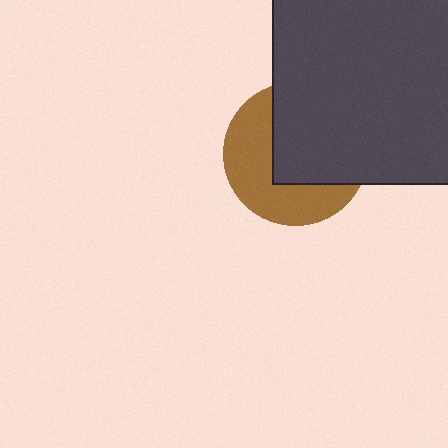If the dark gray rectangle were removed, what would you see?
You would see the complete brown circle.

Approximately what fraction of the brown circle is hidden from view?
Roughly 53% of the brown circle is hidden behind the dark gray rectangle.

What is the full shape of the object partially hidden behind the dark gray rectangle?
The partially hidden object is a brown circle.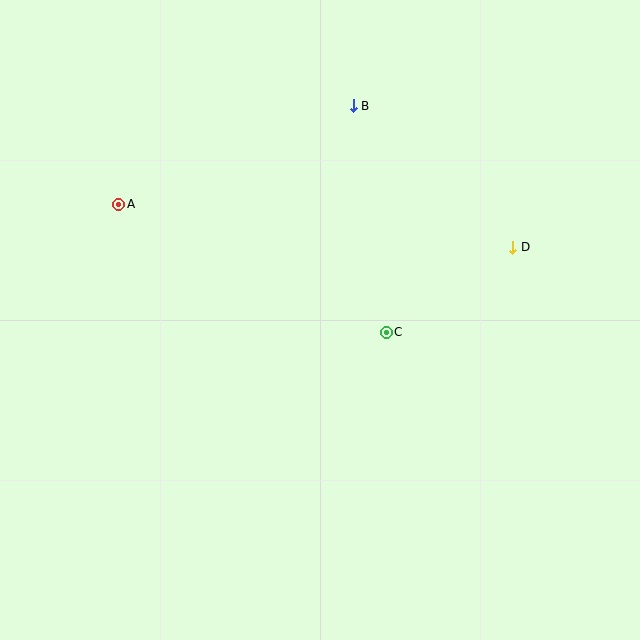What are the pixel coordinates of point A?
Point A is at (119, 204).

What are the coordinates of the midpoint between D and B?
The midpoint between D and B is at (433, 176).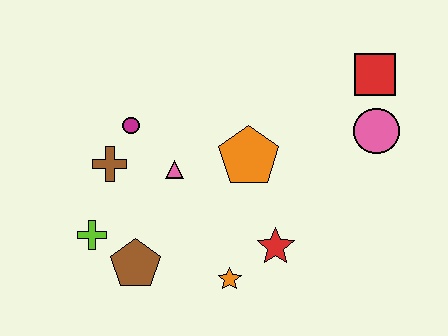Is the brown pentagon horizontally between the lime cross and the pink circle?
Yes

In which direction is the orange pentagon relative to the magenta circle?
The orange pentagon is to the right of the magenta circle.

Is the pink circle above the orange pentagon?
Yes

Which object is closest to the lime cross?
The brown pentagon is closest to the lime cross.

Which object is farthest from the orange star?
The red square is farthest from the orange star.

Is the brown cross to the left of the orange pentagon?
Yes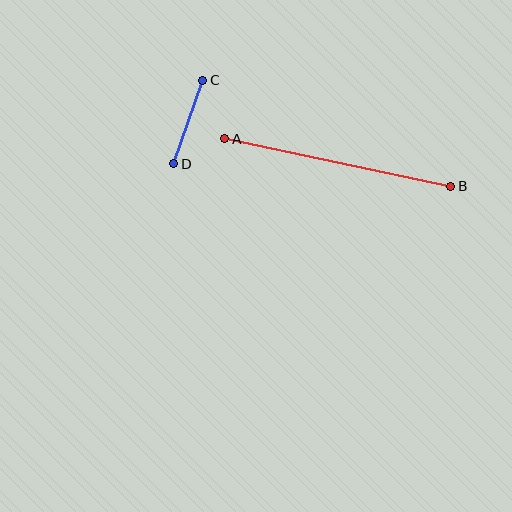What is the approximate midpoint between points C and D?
The midpoint is at approximately (188, 122) pixels.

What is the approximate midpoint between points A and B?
The midpoint is at approximately (338, 163) pixels.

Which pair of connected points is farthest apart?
Points A and B are farthest apart.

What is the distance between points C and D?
The distance is approximately 88 pixels.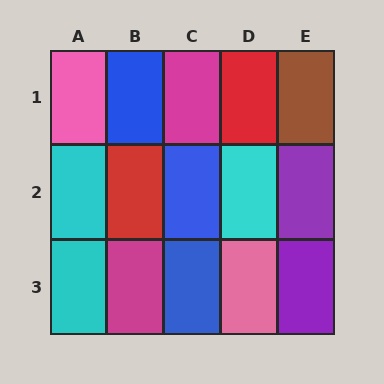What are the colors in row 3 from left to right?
Cyan, magenta, blue, pink, purple.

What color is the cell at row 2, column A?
Cyan.